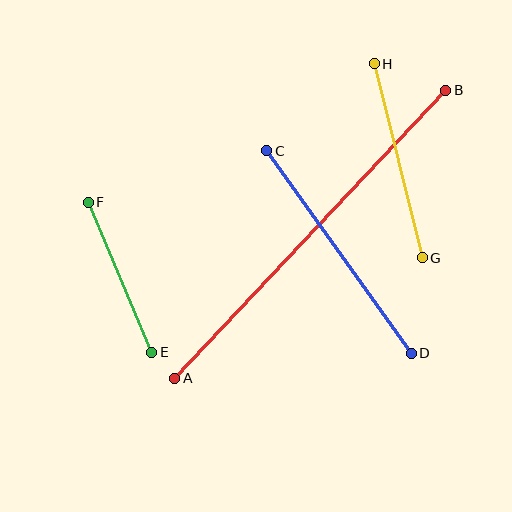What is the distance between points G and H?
The distance is approximately 200 pixels.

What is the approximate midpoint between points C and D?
The midpoint is at approximately (339, 252) pixels.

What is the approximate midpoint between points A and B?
The midpoint is at approximately (310, 234) pixels.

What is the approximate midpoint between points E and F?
The midpoint is at approximately (120, 277) pixels.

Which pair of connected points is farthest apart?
Points A and B are farthest apart.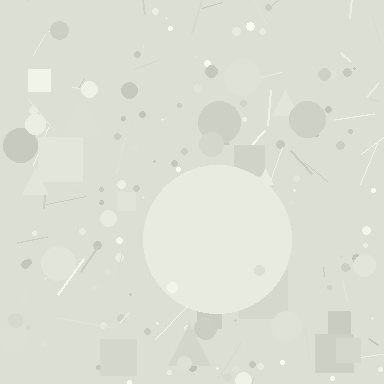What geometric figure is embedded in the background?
A circle is embedded in the background.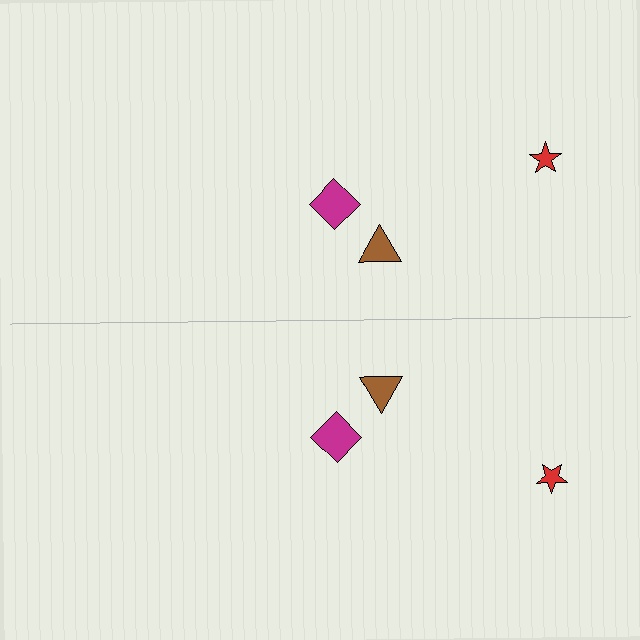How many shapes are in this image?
There are 6 shapes in this image.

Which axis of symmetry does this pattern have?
The pattern has a horizontal axis of symmetry running through the center of the image.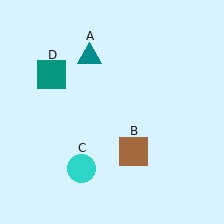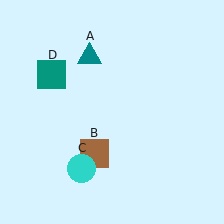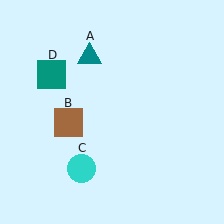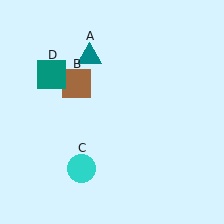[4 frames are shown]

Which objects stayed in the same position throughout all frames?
Teal triangle (object A) and cyan circle (object C) and teal square (object D) remained stationary.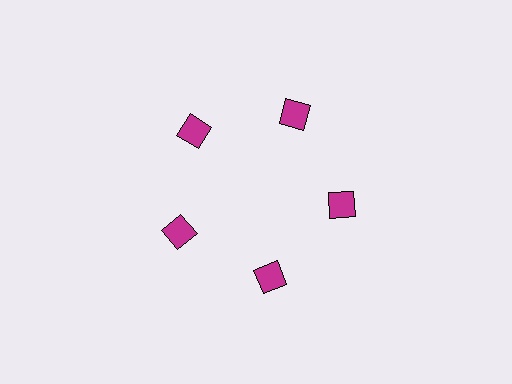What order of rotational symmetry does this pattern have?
This pattern has 5-fold rotational symmetry.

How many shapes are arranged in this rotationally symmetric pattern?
There are 5 shapes, arranged in 5 groups of 1.